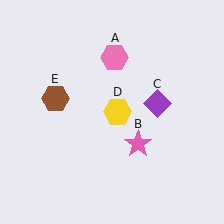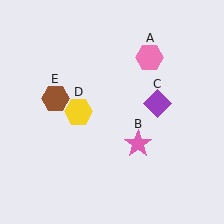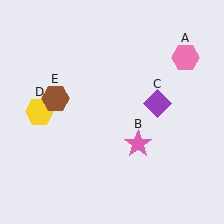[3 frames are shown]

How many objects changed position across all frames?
2 objects changed position: pink hexagon (object A), yellow hexagon (object D).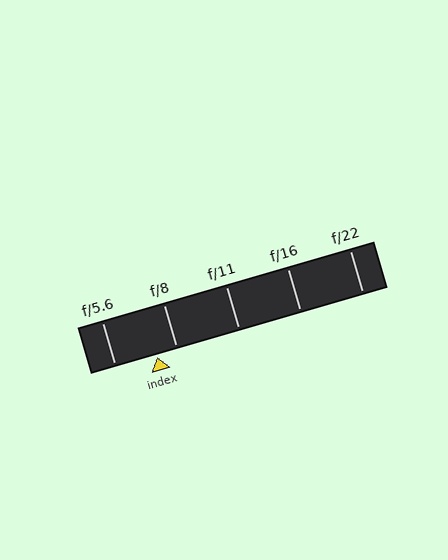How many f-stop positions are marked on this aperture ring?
There are 5 f-stop positions marked.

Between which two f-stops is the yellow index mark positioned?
The index mark is between f/5.6 and f/8.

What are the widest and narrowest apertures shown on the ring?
The widest aperture shown is f/5.6 and the narrowest is f/22.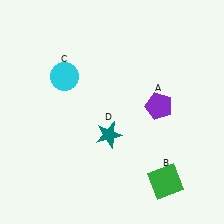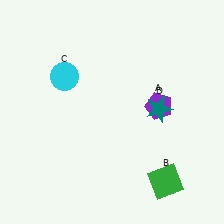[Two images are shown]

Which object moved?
The teal star (D) moved right.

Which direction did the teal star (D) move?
The teal star (D) moved right.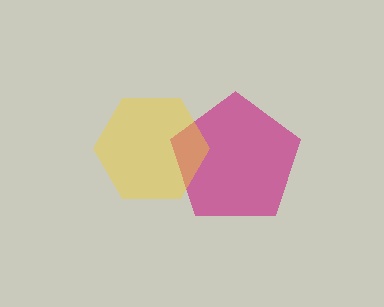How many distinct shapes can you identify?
There are 2 distinct shapes: a magenta pentagon, a yellow hexagon.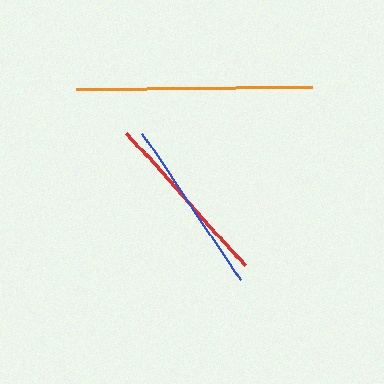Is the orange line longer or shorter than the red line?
The orange line is longer than the red line.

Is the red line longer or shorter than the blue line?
The red line is longer than the blue line.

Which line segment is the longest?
The orange line is the longest at approximately 236 pixels.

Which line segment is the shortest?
The blue line is the shortest at approximately 177 pixels.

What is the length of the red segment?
The red segment is approximately 177 pixels long.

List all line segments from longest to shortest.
From longest to shortest: orange, red, blue.